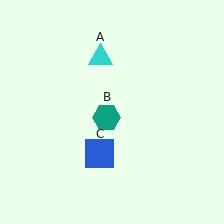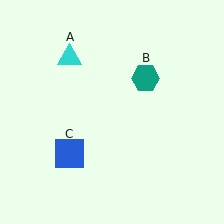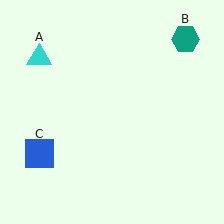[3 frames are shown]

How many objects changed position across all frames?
3 objects changed position: cyan triangle (object A), teal hexagon (object B), blue square (object C).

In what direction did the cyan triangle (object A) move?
The cyan triangle (object A) moved left.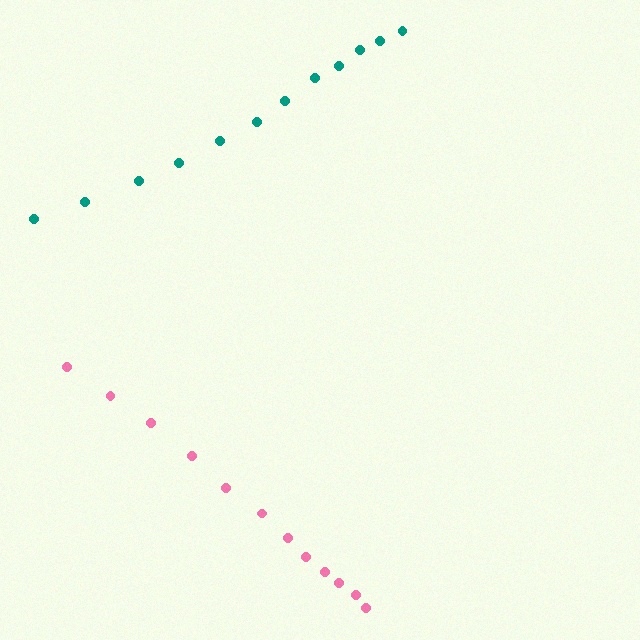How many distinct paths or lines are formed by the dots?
There are 2 distinct paths.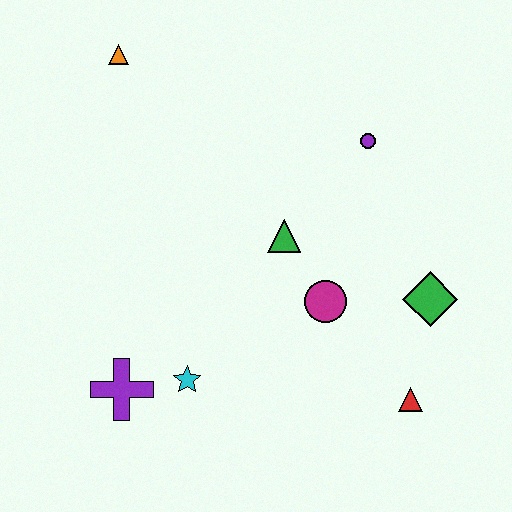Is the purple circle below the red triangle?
No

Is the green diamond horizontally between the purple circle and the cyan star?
No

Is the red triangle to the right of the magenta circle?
Yes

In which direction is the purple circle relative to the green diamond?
The purple circle is above the green diamond.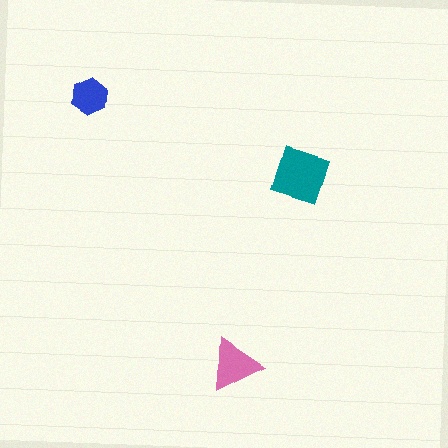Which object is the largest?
The teal square.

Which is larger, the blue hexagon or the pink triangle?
The pink triangle.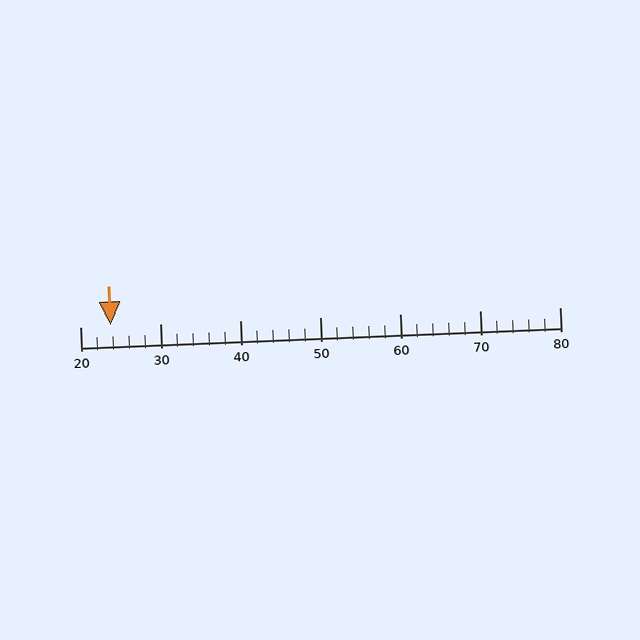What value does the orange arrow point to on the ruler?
The orange arrow points to approximately 24.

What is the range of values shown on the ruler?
The ruler shows values from 20 to 80.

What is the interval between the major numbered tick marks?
The major tick marks are spaced 10 units apart.